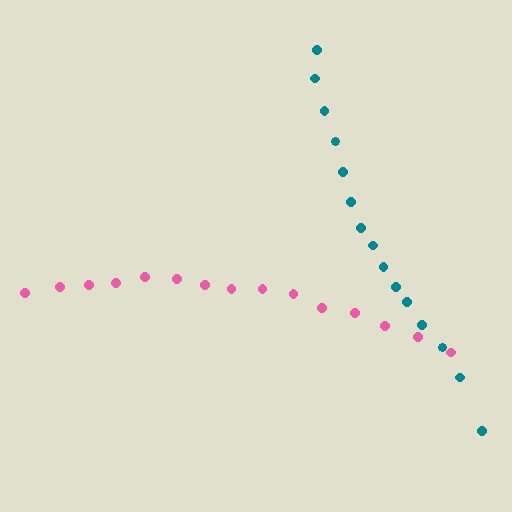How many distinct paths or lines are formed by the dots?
There are 2 distinct paths.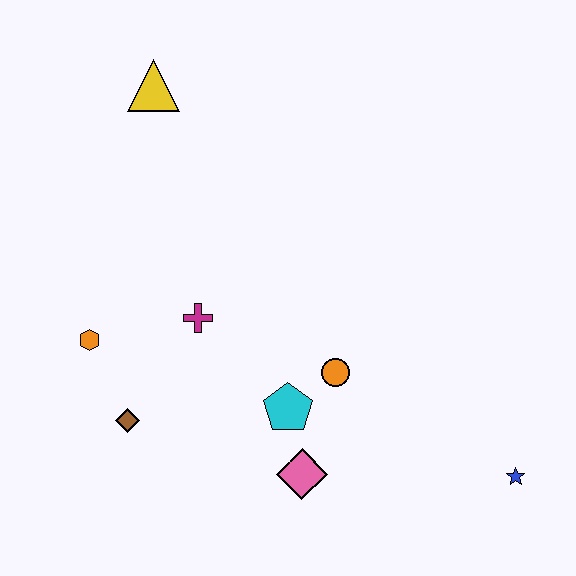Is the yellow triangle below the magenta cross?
No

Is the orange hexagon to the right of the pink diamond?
No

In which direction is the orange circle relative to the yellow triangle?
The orange circle is below the yellow triangle.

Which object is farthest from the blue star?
The yellow triangle is farthest from the blue star.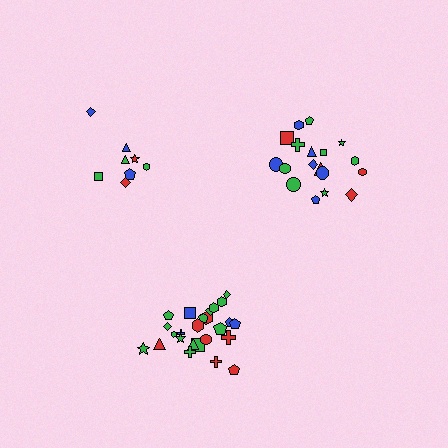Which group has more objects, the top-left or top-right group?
The top-right group.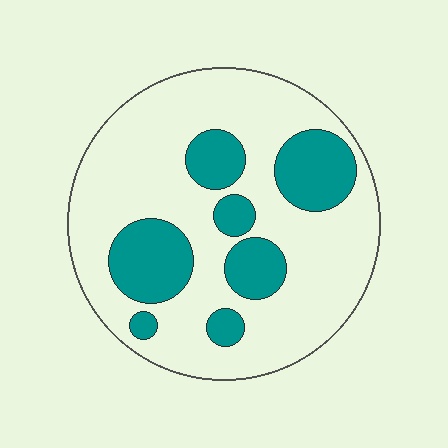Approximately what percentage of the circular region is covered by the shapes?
Approximately 25%.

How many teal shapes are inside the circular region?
7.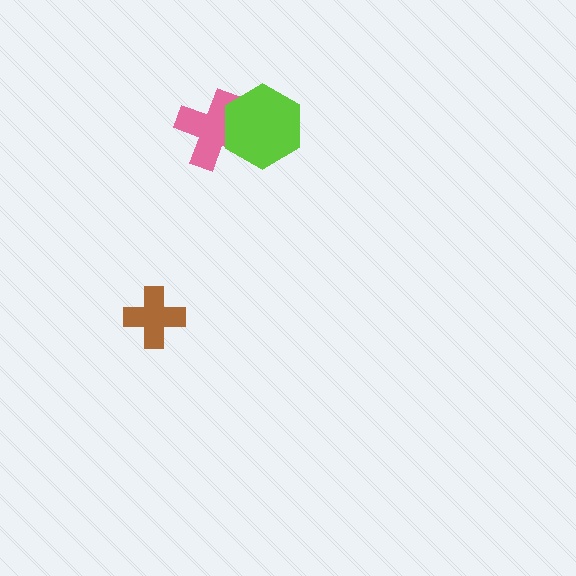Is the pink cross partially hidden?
Yes, it is partially covered by another shape.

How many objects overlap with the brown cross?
0 objects overlap with the brown cross.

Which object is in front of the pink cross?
The lime hexagon is in front of the pink cross.